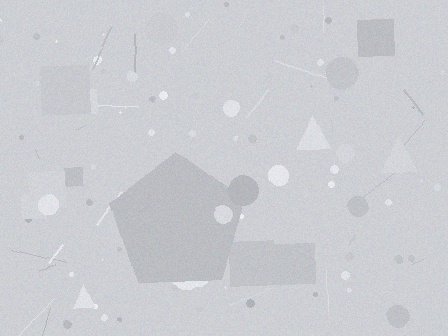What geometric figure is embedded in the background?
A pentagon is embedded in the background.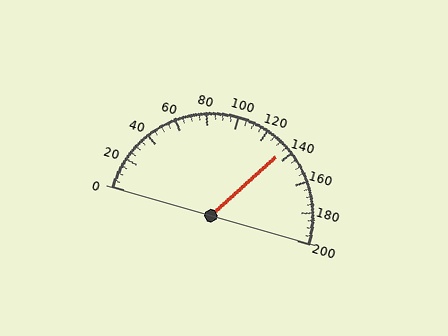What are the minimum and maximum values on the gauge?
The gauge ranges from 0 to 200.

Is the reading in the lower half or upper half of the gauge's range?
The reading is in the upper half of the range (0 to 200).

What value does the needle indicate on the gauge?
The needle indicates approximately 135.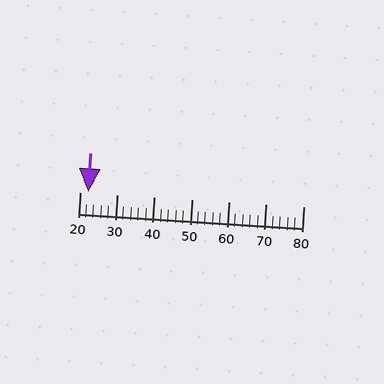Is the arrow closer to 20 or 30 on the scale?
The arrow is closer to 20.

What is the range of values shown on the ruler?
The ruler shows values from 20 to 80.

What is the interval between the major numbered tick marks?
The major tick marks are spaced 10 units apart.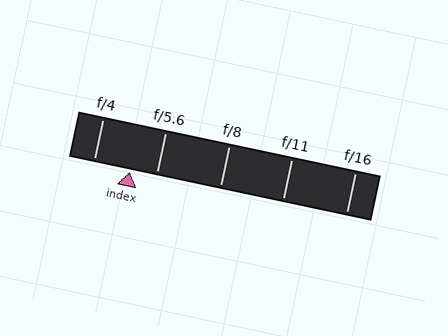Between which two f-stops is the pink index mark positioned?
The index mark is between f/4 and f/5.6.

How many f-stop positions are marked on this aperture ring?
There are 5 f-stop positions marked.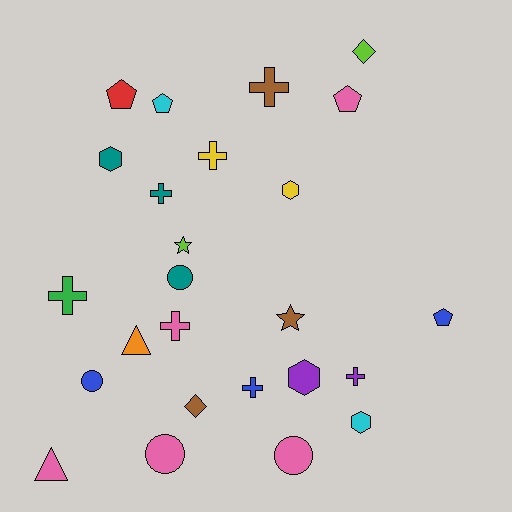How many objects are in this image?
There are 25 objects.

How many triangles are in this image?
There are 2 triangles.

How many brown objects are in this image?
There are 3 brown objects.